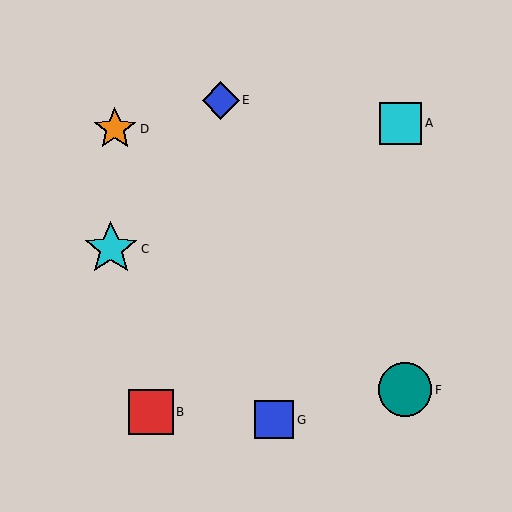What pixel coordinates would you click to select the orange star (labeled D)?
Click at (115, 129) to select the orange star D.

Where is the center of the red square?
The center of the red square is at (151, 412).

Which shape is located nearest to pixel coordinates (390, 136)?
The cyan square (labeled A) at (401, 123) is nearest to that location.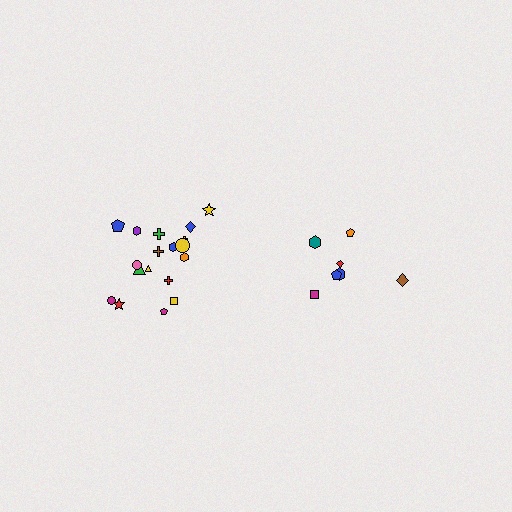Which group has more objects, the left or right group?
The left group.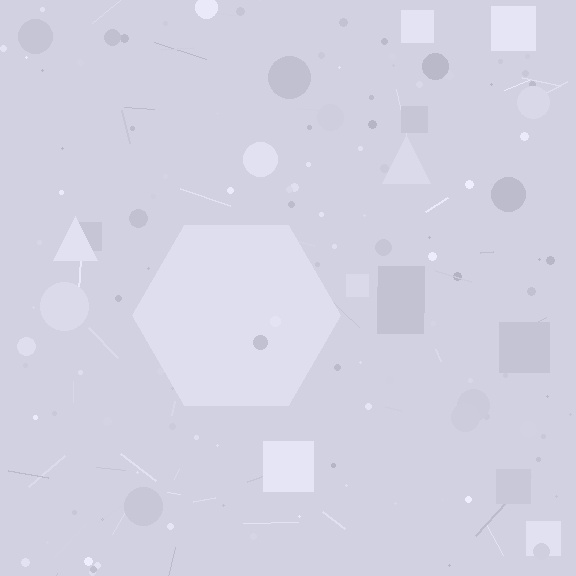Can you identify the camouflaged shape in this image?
The camouflaged shape is a hexagon.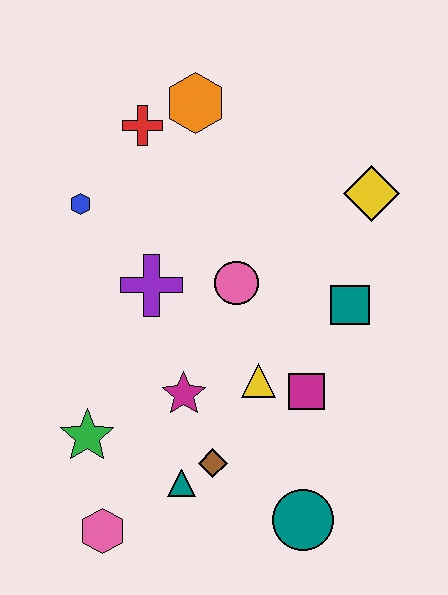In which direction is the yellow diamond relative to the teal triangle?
The yellow diamond is above the teal triangle.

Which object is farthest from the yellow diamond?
The pink hexagon is farthest from the yellow diamond.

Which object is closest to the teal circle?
The brown diamond is closest to the teal circle.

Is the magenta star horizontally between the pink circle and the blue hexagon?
Yes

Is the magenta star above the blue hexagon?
No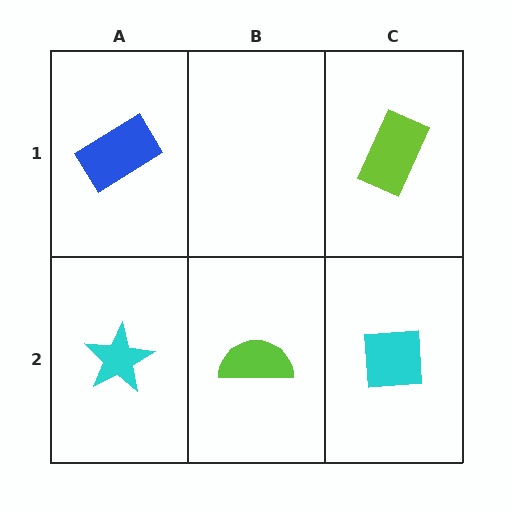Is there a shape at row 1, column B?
No, that cell is empty.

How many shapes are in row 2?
3 shapes.